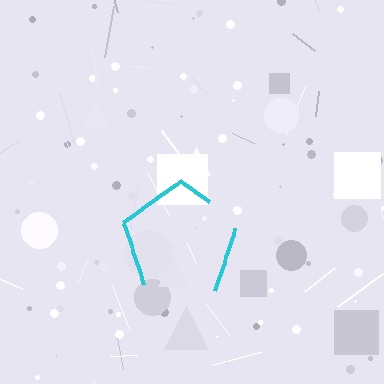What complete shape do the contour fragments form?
The contour fragments form a pentagon.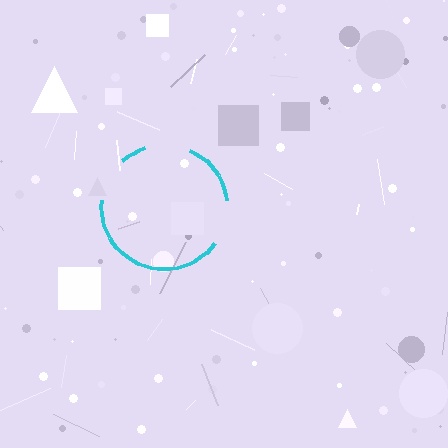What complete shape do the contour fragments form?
The contour fragments form a circle.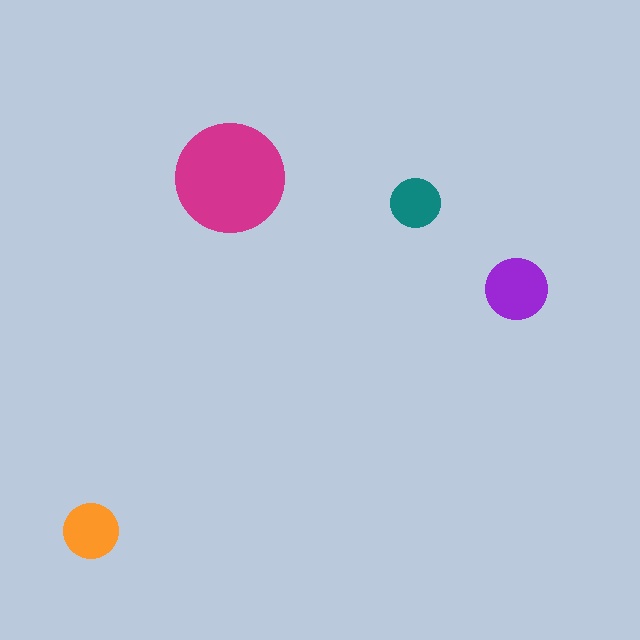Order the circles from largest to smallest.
the magenta one, the purple one, the orange one, the teal one.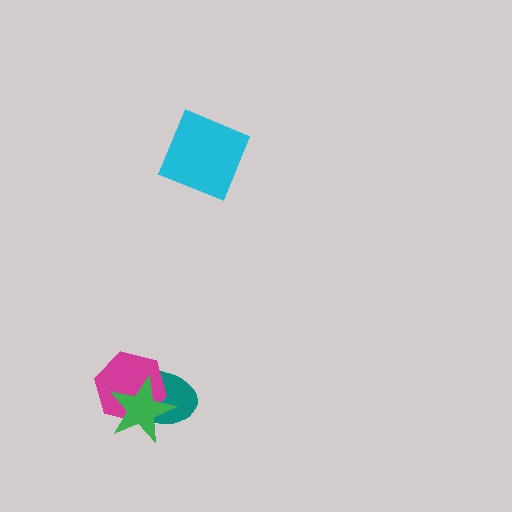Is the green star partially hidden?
No, no other shape covers it.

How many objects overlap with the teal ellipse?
2 objects overlap with the teal ellipse.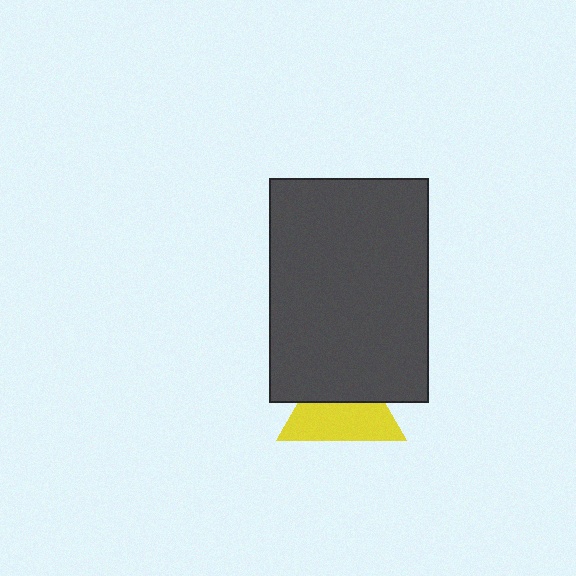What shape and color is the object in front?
The object in front is a dark gray rectangle.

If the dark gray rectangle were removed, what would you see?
You would see the complete yellow triangle.